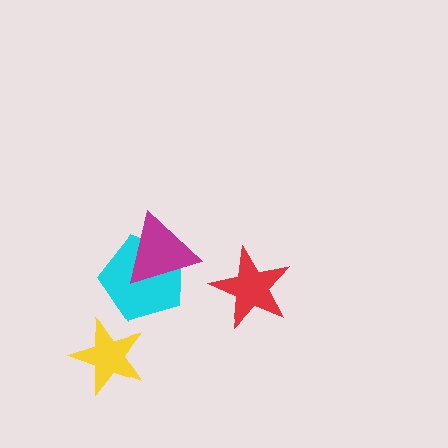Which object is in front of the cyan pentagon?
The magenta triangle is in front of the cyan pentagon.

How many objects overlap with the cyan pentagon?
1 object overlaps with the cyan pentagon.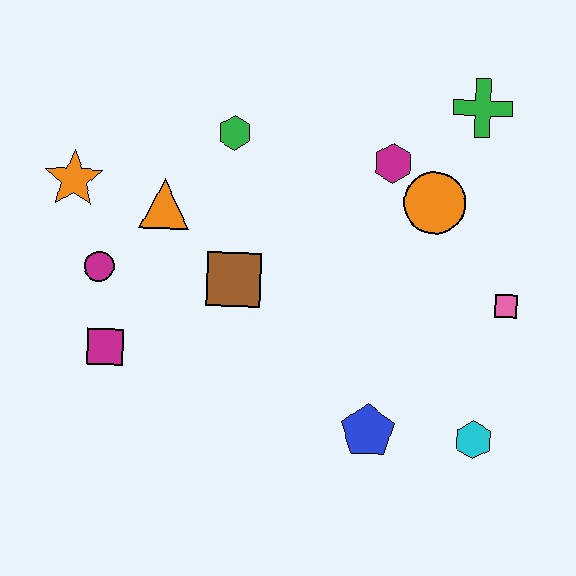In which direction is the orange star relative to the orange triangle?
The orange star is to the left of the orange triangle.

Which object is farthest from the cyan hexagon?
The orange star is farthest from the cyan hexagon.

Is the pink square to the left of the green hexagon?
No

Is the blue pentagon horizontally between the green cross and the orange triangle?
Yes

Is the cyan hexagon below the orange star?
Yes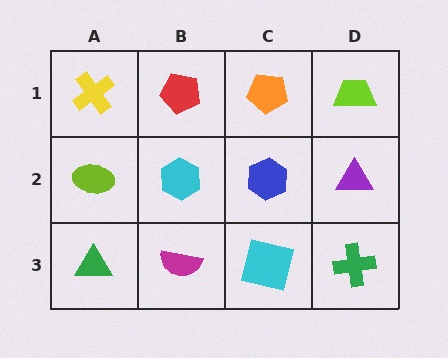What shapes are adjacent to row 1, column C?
A blue hexagon (row 2, column C), a red pentagon (row 1, column B), a lime trapezoid (row 1, column D).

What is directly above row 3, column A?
A lime ellipse.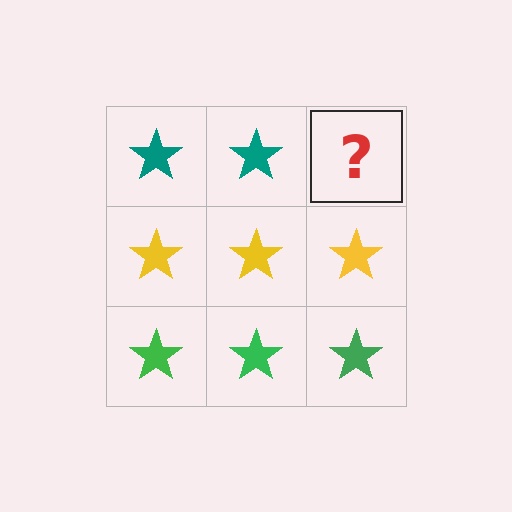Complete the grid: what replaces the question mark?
The question mark should be replaced with a teal star.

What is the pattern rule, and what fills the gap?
The rule is that each row has a consistent color. The gap should be filled with a teal star.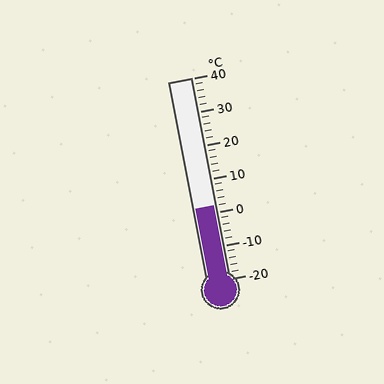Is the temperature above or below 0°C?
The temperature is above 0°C.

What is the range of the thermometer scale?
The thermometer scale ranges from -20°C to 40°C.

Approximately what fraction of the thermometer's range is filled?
The thermometer is filled to approximately 35% of its range.